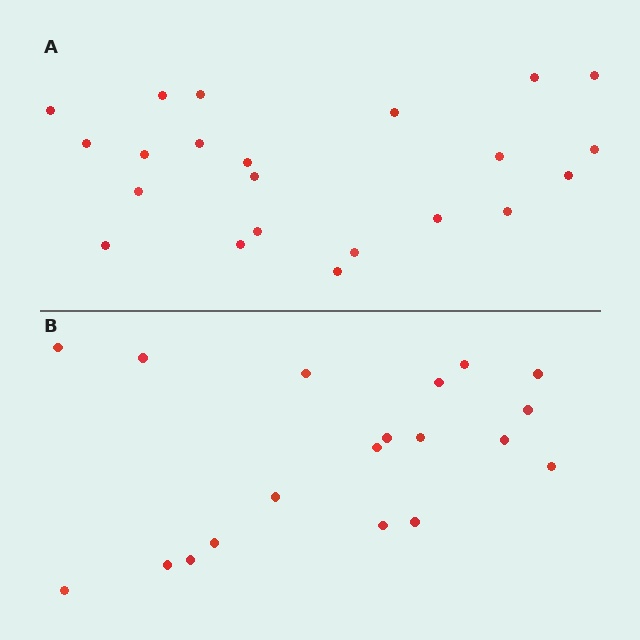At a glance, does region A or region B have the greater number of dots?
Region A (the top region) has more dots.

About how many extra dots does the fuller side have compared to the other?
Region A has just a few more — roughly 2 or 3 more dots than region B.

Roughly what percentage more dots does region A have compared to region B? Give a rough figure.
About 15% more.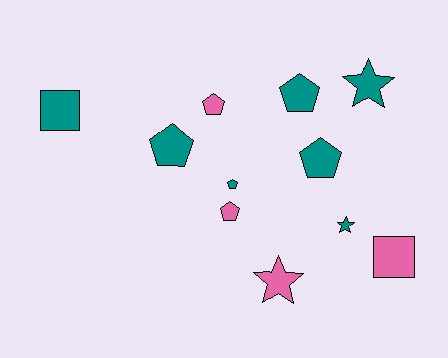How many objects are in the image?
There are 11 objects.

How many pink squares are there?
There is 1 pink square.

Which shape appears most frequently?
Pentagon, with 6 objects.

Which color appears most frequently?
Teal, with 7 objects.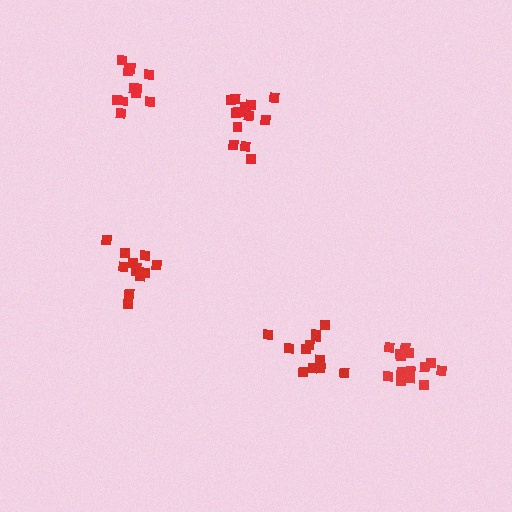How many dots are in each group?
Group 1: 14 dots, Group 2: 12 dots, Group 3: 12 dots, Group 4: 12 dots, Group 5: 14 dots (64 total).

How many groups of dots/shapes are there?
There are 5 groups.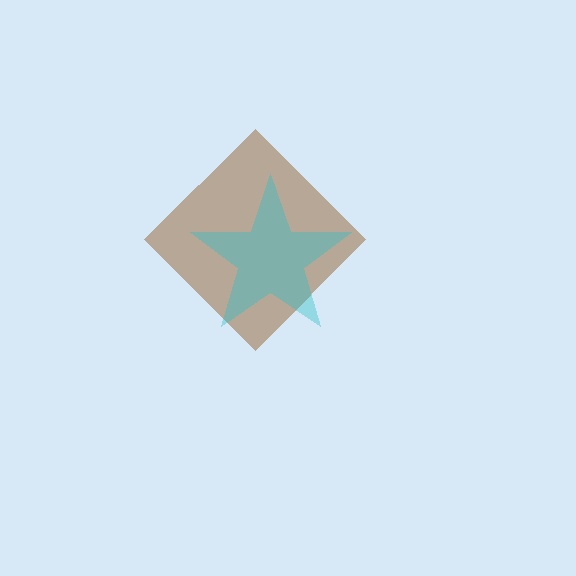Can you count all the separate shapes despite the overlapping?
Yes, there are 2 separate shapes.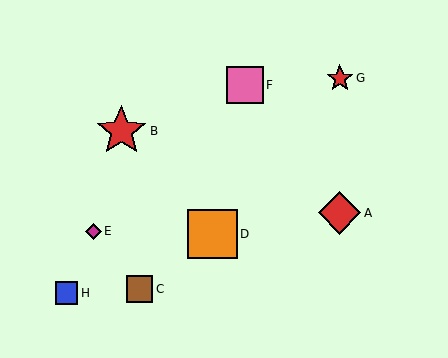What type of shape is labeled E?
Shape E is a magenta diamond.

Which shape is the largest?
The red star (labeled B) is the largest.